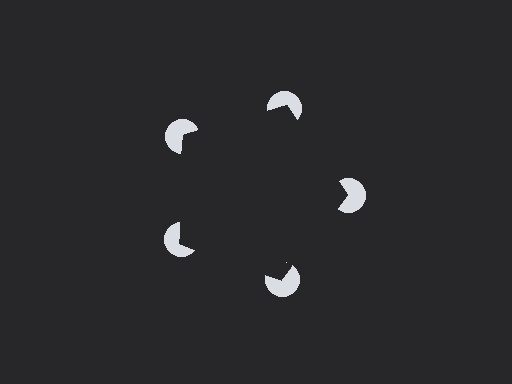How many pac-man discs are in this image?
There are 5 — one at each vertex of the illusory pentagon.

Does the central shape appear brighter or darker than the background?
It typically appears slightly darker than the background, even though no actual brightness change is drawn.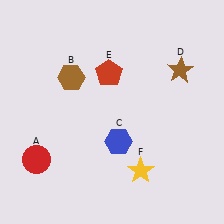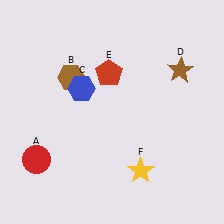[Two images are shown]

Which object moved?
The blue hexagon (C) moved up.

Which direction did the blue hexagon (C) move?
The blue hexagon (C) moved up.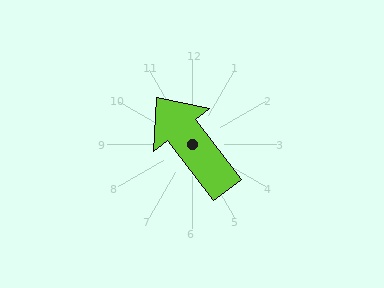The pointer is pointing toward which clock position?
Roughly 11 o'clock.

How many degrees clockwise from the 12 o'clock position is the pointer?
Approximately 323 degrees.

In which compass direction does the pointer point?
Northwest.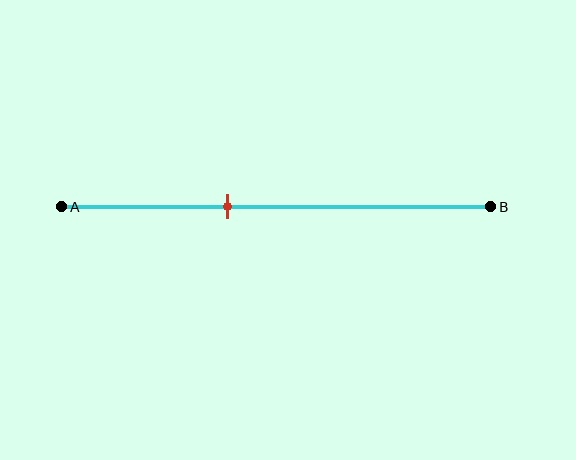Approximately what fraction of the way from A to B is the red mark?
The red mark is approximately 40% of the way from A to B.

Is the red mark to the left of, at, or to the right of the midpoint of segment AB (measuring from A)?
The red mark is to the left of the midpoint of segment AB.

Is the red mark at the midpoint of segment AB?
No, the mark is at about 40% from A, not at the 50% midpoint.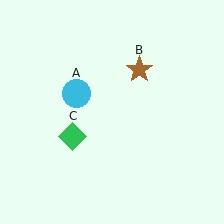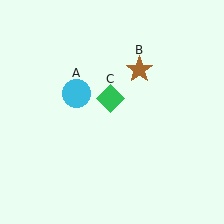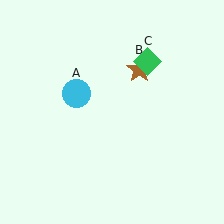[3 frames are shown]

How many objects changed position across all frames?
1 object changed position: green diamond (object C).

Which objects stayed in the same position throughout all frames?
Cyan circle (object A) and brown star (object B) remained stationary.